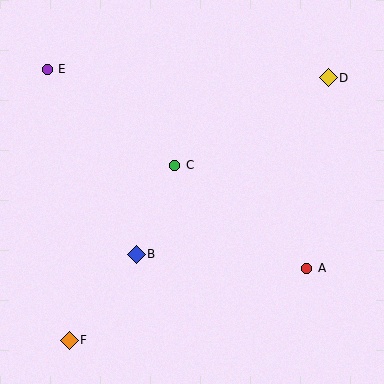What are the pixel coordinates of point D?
Point D is at (328, 78).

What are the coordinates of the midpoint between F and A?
The midpoint between F and A is at (188, 304).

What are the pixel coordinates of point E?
Point E is at (47, 69).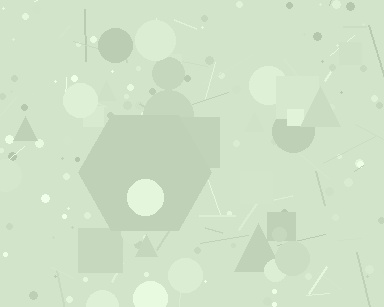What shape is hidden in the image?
A hexagon is hidden in the image.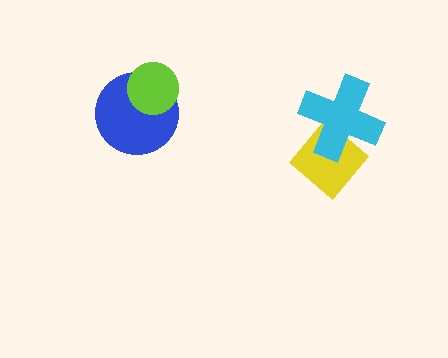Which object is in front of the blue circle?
The lime circle is in front of the blue circle.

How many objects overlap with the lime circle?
1 object overlaps with the lime circle.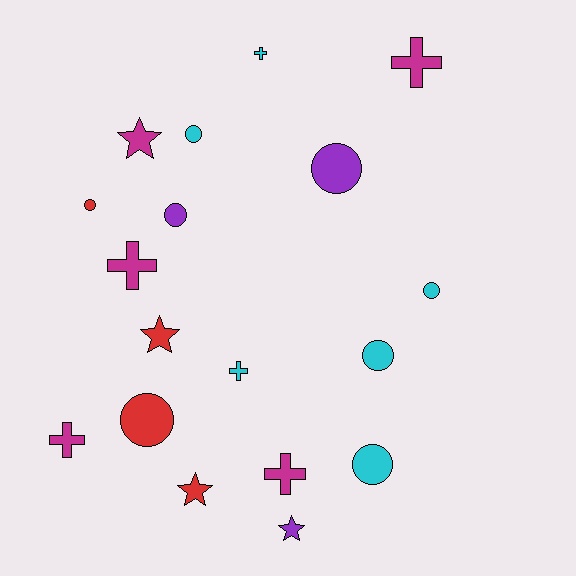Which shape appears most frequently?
Circle, with 8 objects.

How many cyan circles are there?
There are 4 cyan circles.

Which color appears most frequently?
Cyan, with 6 objects.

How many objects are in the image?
There are 18 objects.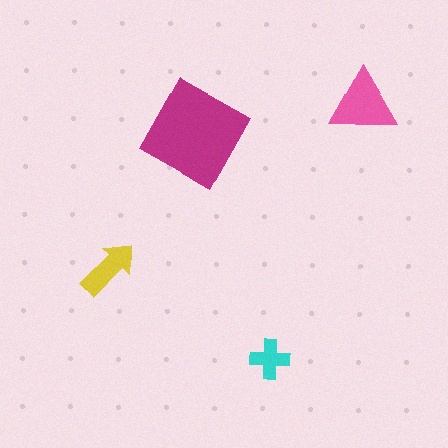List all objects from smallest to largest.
The cyan cross, the yellow arrow, the pink triangle, the magenta diamond.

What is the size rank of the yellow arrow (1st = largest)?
3rd.